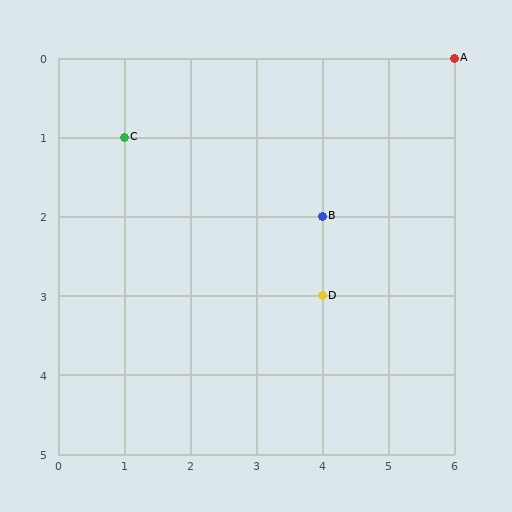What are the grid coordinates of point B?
Point B is at grid coordinates (4, 2).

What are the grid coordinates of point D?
Point D is at grid coordinates (4, 3).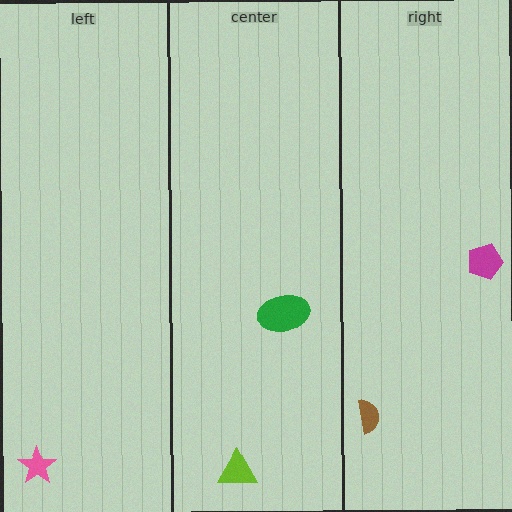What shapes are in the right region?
The magenta pentagon, the brown semicircle.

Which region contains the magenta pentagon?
The right region.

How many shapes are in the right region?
2.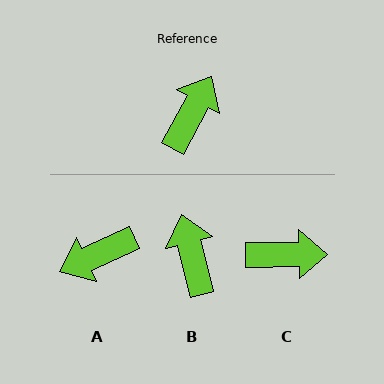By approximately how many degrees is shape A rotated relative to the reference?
Approximately 143 degrees counter-clockwise.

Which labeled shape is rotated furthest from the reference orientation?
A, about 143 degrees away.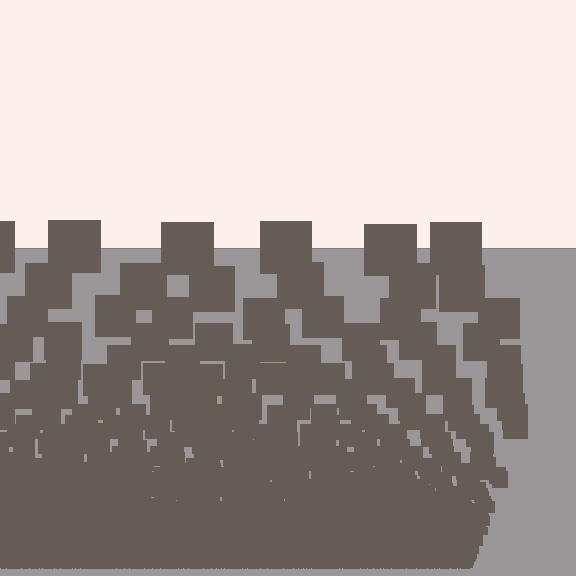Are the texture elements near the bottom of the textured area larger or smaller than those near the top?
Smaller. The gradient is inverted — elements near the bottom are smaller and denser.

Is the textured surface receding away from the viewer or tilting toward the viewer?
The surface appears to tilt toward the viewer. Texture elements get larger and sparser toward the top.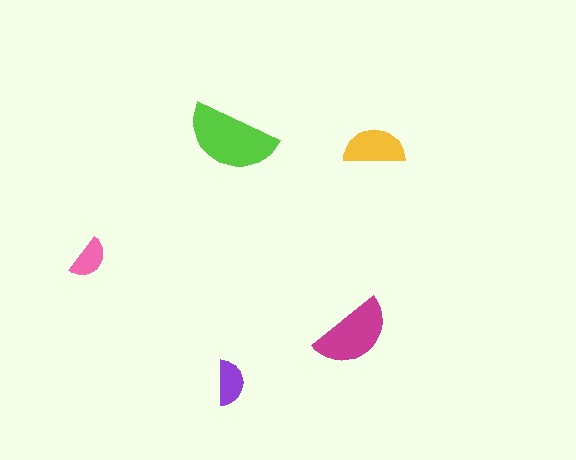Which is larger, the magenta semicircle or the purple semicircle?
The magenta one.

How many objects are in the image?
There are 5 objects in the image.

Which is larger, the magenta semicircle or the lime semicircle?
The lime one.